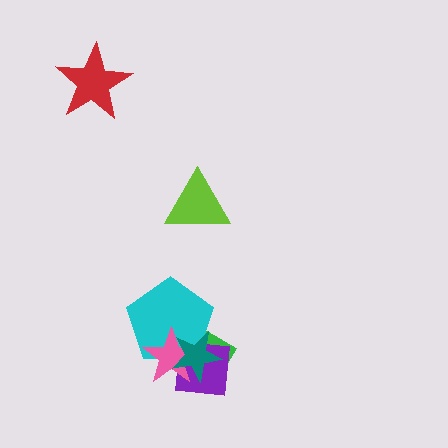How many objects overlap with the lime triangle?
0 objects overlap with the lime triangle.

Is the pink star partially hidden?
Yes, it is partially covered by another shape.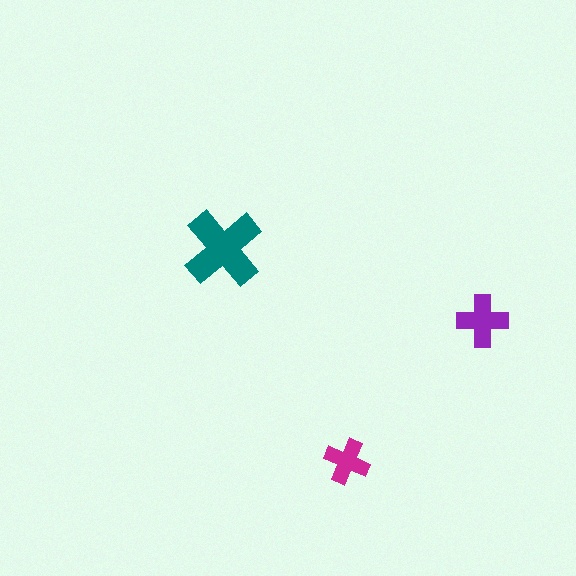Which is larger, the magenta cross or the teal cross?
The teal one.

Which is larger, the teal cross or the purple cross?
The teal one.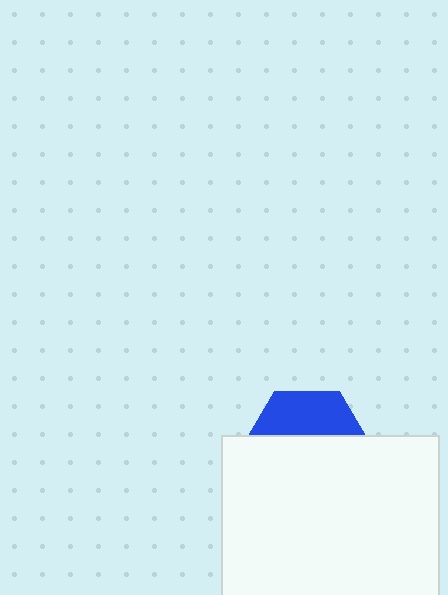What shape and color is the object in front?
The object in front is a white square.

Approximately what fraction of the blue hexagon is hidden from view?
Roughly 64% of the blue hexagon is hidden behind the white square.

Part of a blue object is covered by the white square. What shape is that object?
It is a hexagon.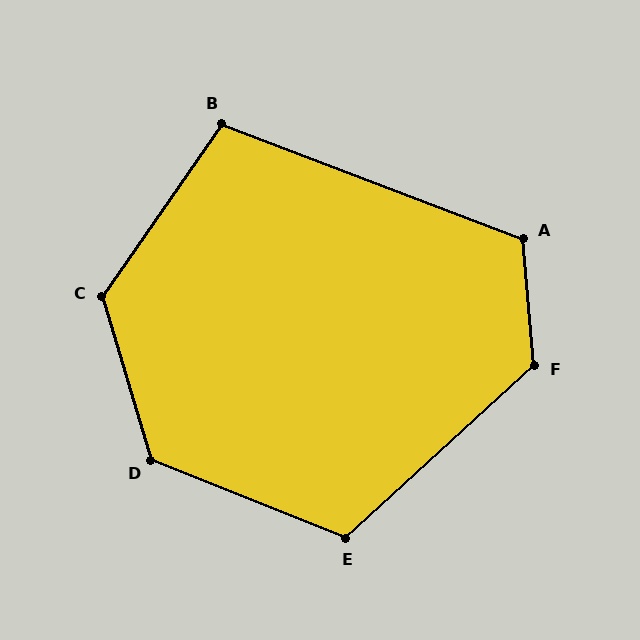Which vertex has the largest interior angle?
D, at approximately 129 degrees.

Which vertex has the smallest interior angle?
B, at approximately 104 degrees.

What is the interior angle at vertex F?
Approximately 127 degrees (obtuse).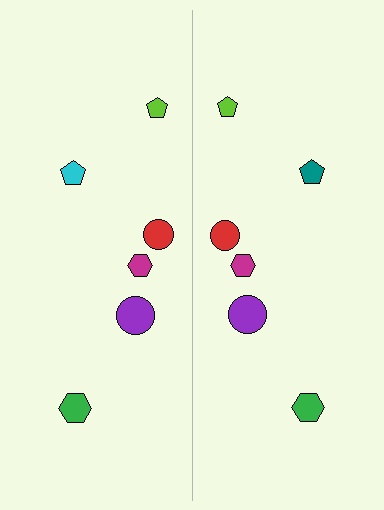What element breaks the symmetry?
The teal pentagon on the right side breaks the symmetry — its mirror counterpart is cyan.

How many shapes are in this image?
There are 12 shapes in this image.